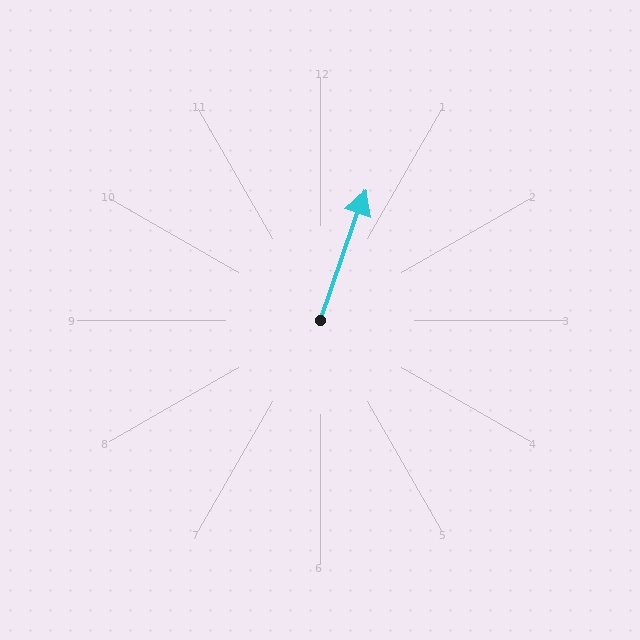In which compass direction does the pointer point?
North.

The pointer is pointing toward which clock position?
Roughly 1 o'clock.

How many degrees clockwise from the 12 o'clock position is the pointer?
Approximately 19 degrees.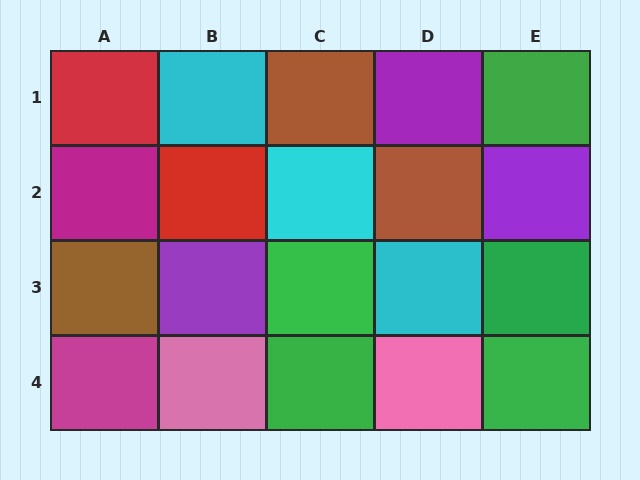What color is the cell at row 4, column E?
Green.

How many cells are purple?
3 cells are purple.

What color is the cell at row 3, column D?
Cyan.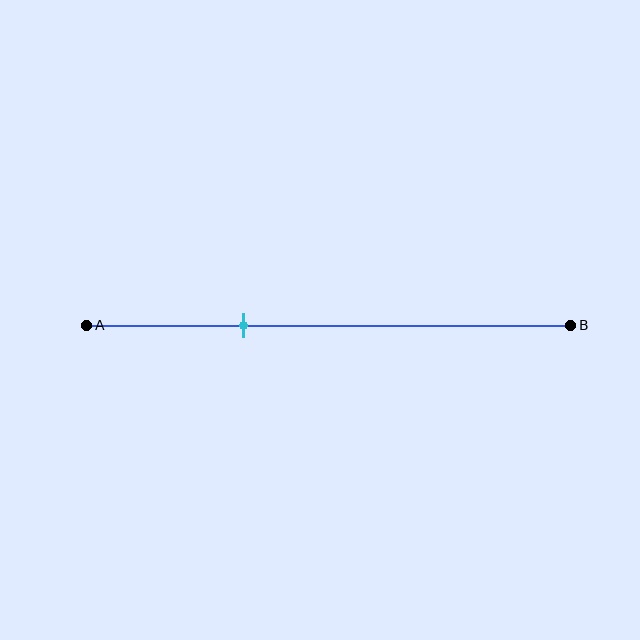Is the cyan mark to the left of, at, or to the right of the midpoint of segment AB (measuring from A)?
The cyan mark is to the left of the midpoint of segment AB.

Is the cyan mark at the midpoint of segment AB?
No, the mark is at about 30% from A, not at the 50% midpoint.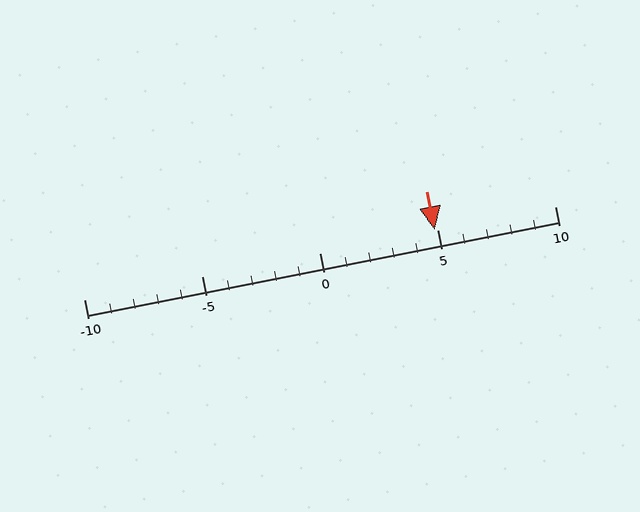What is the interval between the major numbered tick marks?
The major tick marks are spaced 5 units apart.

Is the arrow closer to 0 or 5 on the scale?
The arrow is closer to 5.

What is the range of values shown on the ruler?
The ruler shows values from -10 to 10.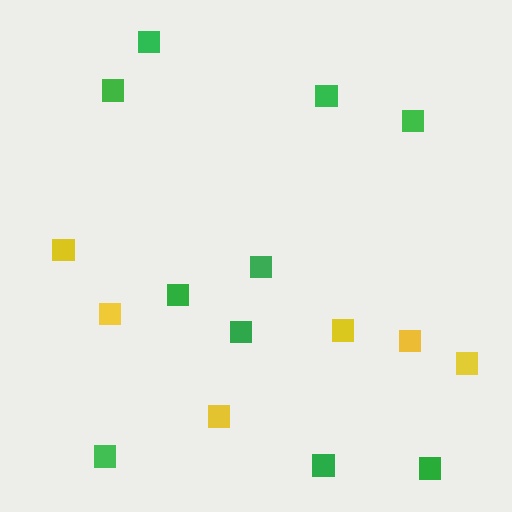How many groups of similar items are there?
There are 2 groups: one group of yellow squares (6) and one group of green squares (10).